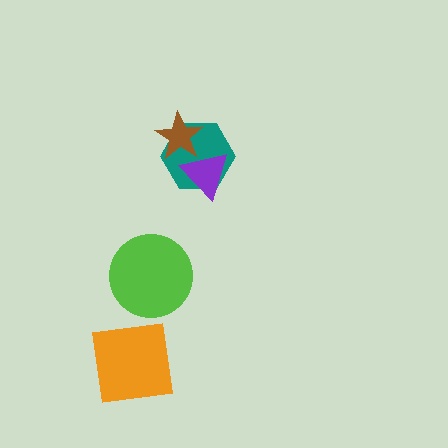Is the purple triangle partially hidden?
Yes, it is partially covered by another shape.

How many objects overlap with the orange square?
0 objects overlap with the orange square.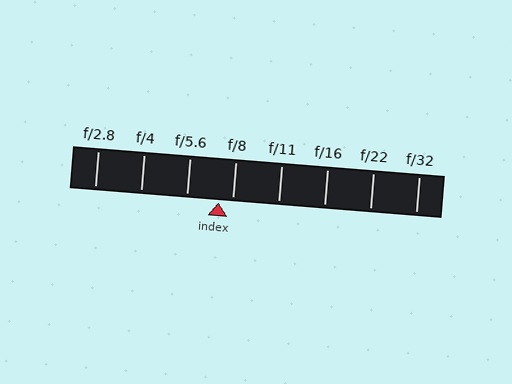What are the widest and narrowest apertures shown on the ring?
The widest aperture shown is f/2.8 and the narrowest is f/32.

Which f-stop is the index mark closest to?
The index mark is closest to f/8.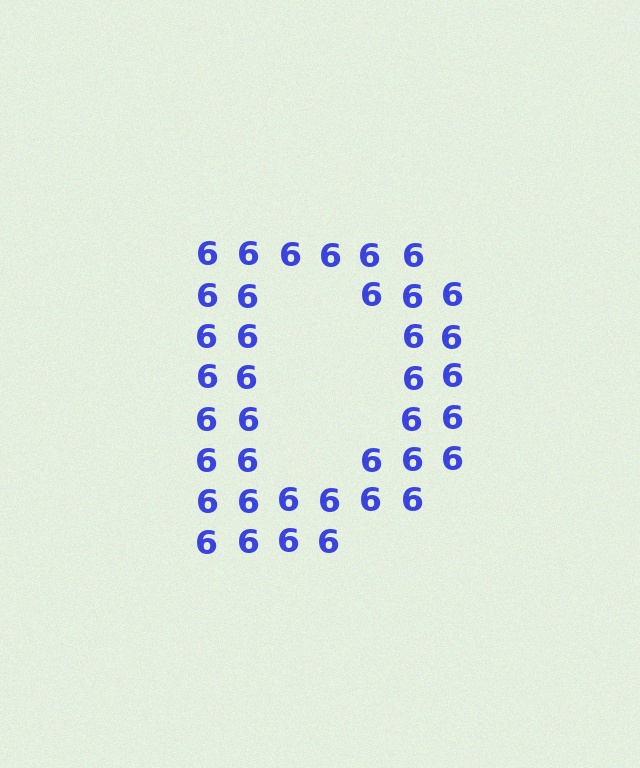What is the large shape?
The large shape is the letter D.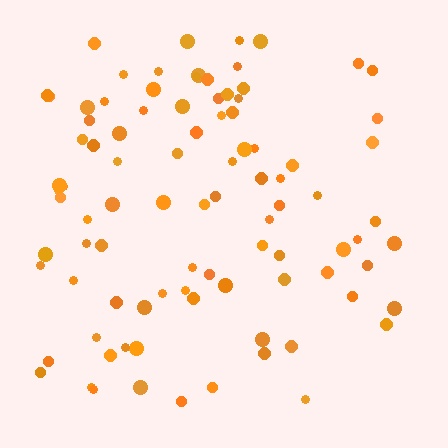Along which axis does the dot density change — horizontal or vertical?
Horizontal.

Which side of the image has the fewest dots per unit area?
The right.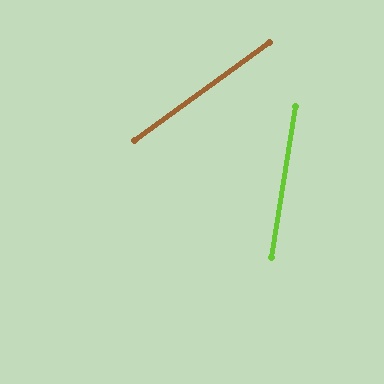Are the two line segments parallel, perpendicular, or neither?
Neither parallel nor perpendicular — they differ by about 45°.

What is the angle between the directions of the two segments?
Approximately 45 degrees.